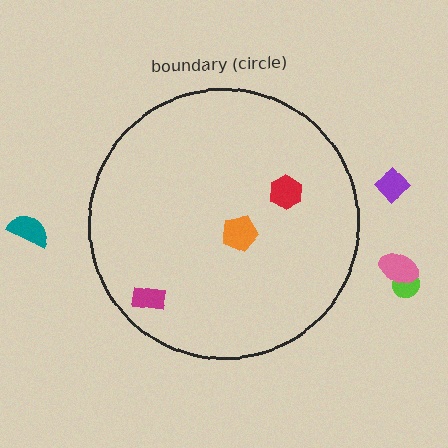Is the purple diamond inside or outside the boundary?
Outside.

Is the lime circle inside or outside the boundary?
Outside.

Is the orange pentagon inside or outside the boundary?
Inside.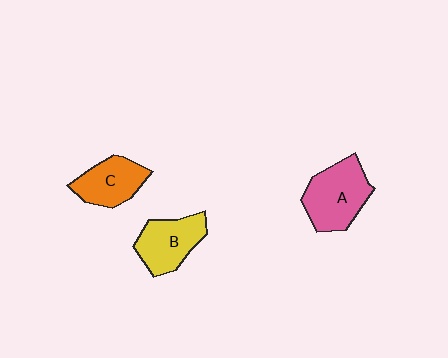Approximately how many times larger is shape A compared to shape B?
Approximately 1.2 times.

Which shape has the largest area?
Shape A (pink).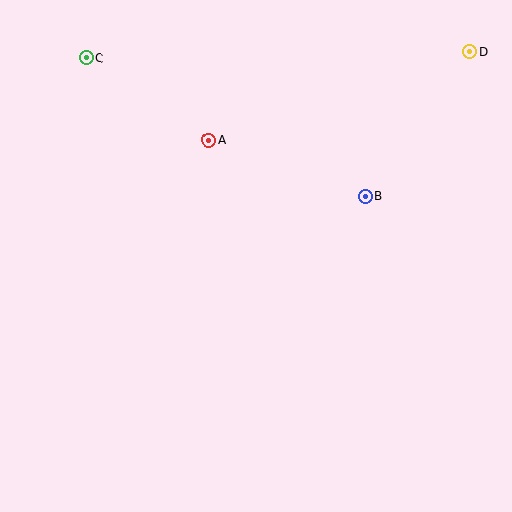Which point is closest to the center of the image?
Point B at (365, 196) is closest to the center.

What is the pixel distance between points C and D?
The distance between C and D is 384 pixels.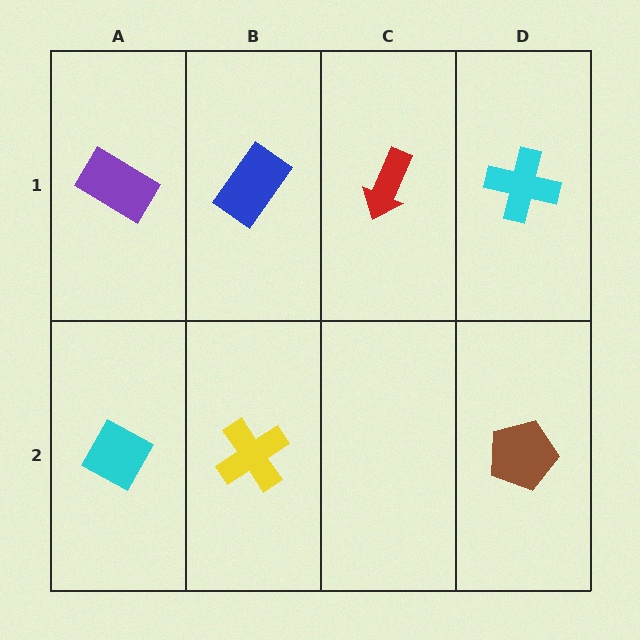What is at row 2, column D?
A brown pentagon.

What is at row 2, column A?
A cyan diamond.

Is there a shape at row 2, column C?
No, that cell is empty.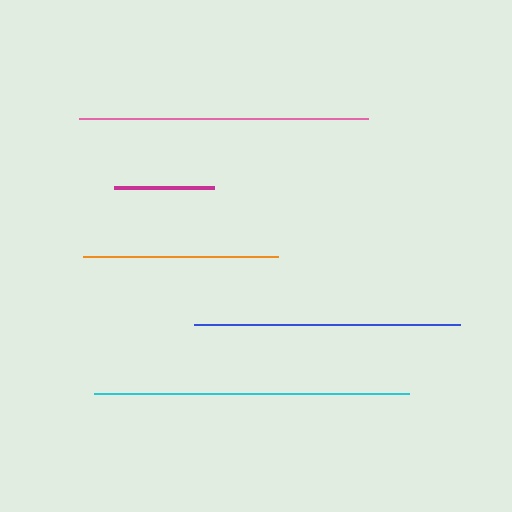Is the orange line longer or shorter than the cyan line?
The cyan line is longer than the orange line.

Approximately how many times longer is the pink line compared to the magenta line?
The pink line is approximately 2.9 times the length of the magenta line.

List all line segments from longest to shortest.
From longest to shortest: cyan, pink, blue, orange, magenta.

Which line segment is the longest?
The cyan line is the longest at approximately 315 pixels.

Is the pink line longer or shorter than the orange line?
The pink line is longer than the orange line.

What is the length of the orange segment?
The orange segment is approximately 195 pixels long.